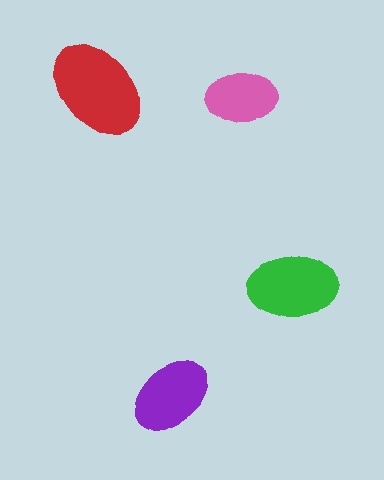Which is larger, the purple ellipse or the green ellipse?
The green one.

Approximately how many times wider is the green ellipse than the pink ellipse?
About 1.5 times wider.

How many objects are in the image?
There are 4 objects in the image.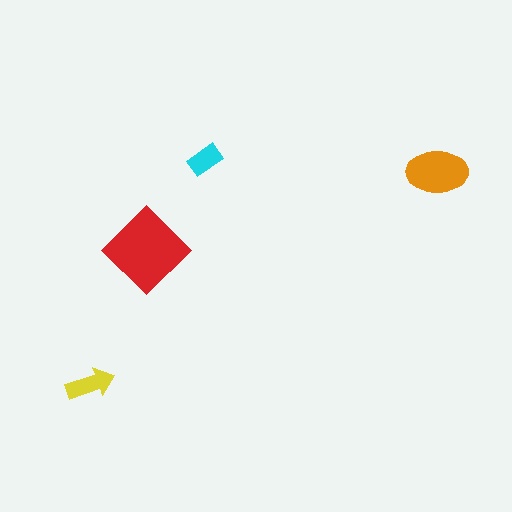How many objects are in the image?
There are 4 objects in the image.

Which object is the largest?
The red diamond.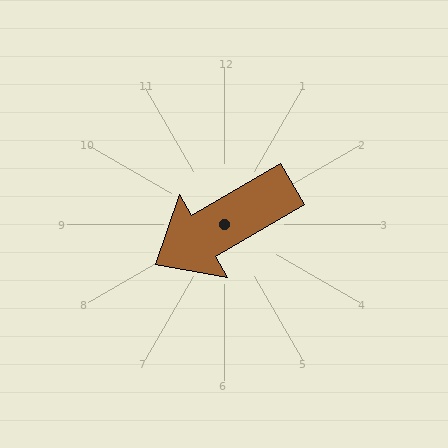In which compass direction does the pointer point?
Southwest.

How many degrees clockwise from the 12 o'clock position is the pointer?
Approximately 240 degrees.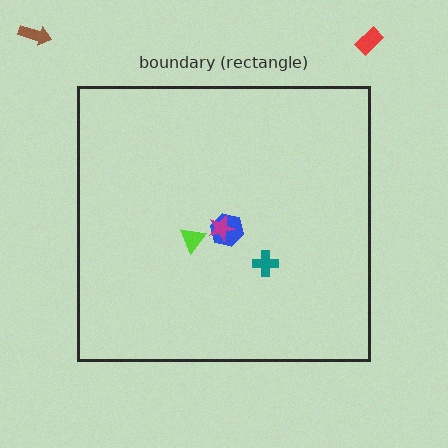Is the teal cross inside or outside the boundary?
Inside.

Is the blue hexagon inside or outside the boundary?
Inside.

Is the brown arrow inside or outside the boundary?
Outside.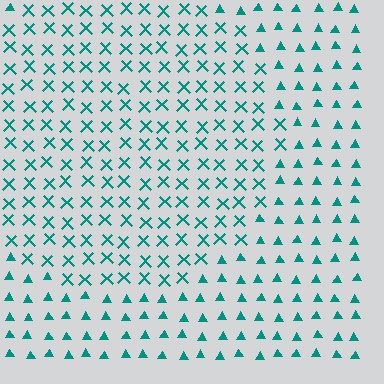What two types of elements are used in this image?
The image uses X marks inside the circle region and triangles outside it.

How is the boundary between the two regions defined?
The boundary is defined by a change in element shape: X marks inside vs. triangles outside. All elements share the same color and spacing.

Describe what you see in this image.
The image is filled with small teal elements arranged in a uniform grid. A circle-shaped region contains X marks, while the surrounding area contains triangles. The boundary is defined purely by the change in element shape.